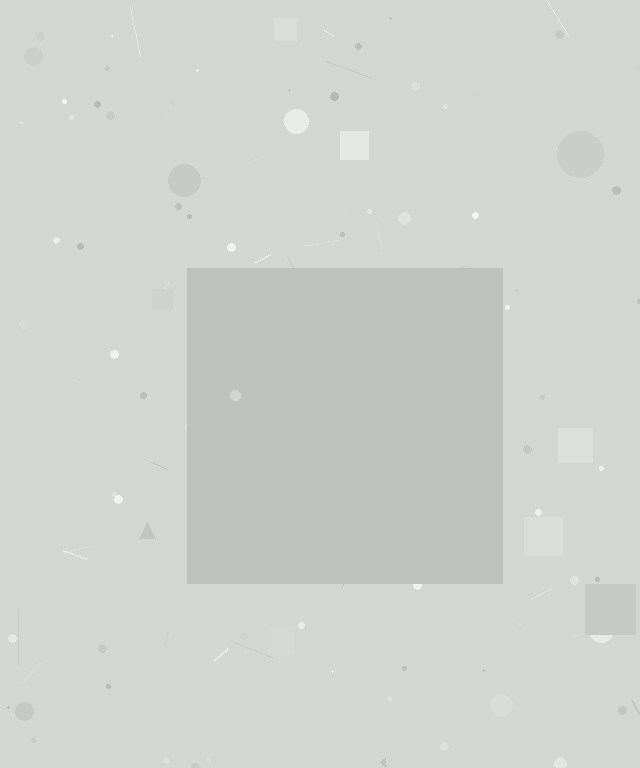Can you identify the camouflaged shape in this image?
The camouflaged shape is a square.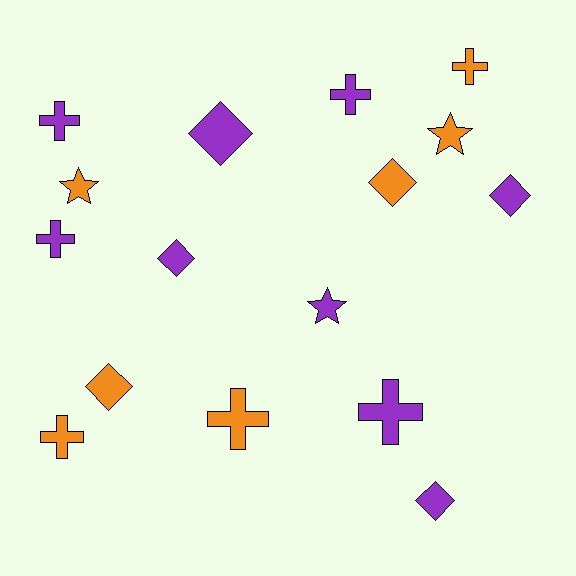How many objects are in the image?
There are 16 objects.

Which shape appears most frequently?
Cross, with 7 objects.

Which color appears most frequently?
Purple, with 9 objects.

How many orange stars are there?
There are 2 orange stars.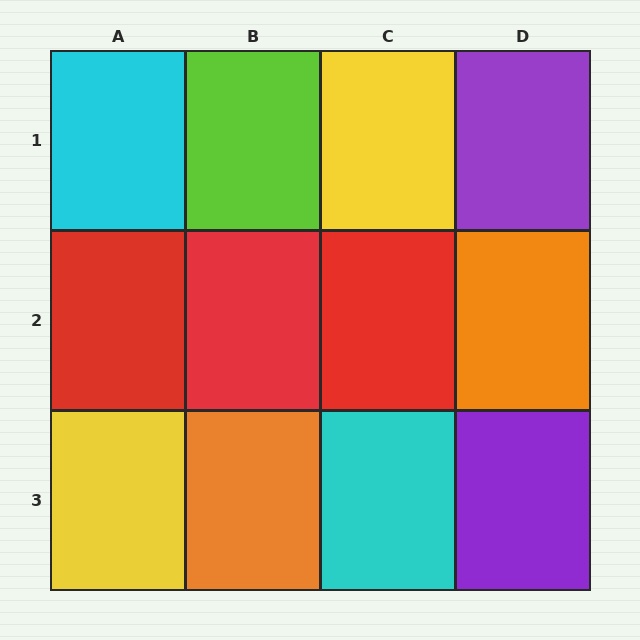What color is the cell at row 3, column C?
Cyan.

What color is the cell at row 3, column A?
Yellow.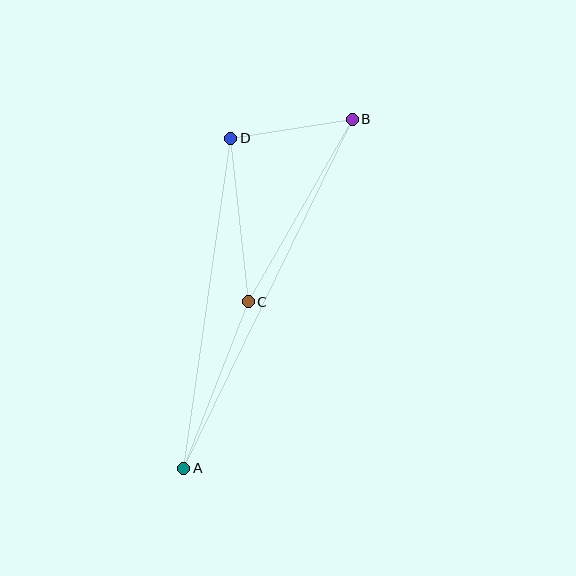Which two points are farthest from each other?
Points A and B are farthest from each other.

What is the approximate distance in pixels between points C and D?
The distance between C and D is approximately 165 pixels.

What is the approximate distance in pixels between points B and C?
The distance between B and C is approximately 210 pixels.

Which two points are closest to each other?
Points B and D are closest to each other.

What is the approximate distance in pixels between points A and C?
The distance between A and C is approximately 178 pixels.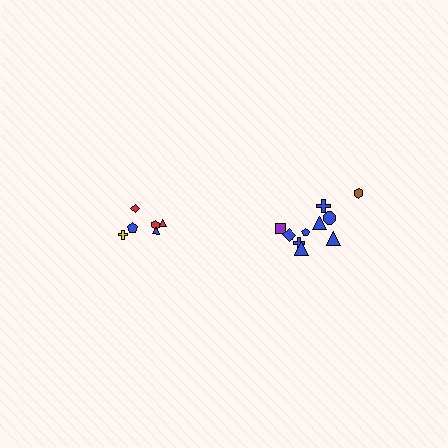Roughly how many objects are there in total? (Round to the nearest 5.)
Roughly 15 objects in total.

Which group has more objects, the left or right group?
The right group.